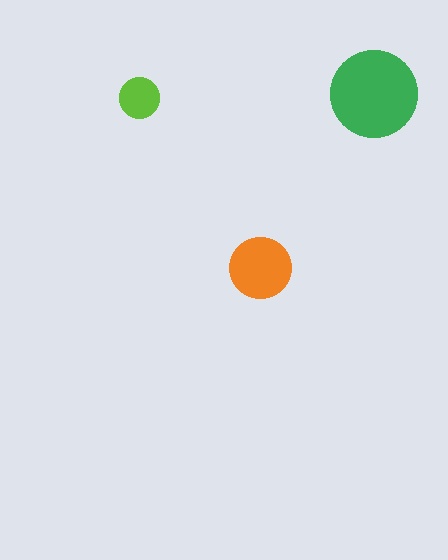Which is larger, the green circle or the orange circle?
The green one.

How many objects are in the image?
There are 3 objects in the image.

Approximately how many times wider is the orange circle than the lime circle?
About 1.5 times wider.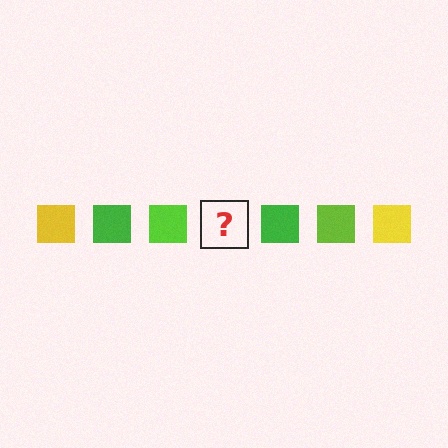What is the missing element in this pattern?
The missing element is a yellow square.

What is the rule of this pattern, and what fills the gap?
The rule is that the pattern cycles through yellow, green, lime squares. The gap should be filled with a yellow square.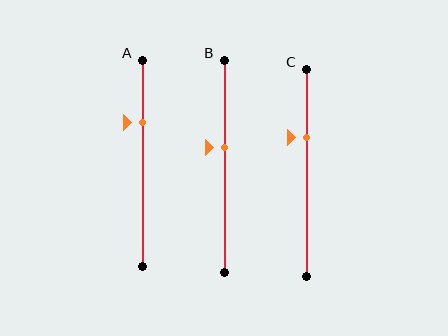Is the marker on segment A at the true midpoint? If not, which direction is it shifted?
No, the marker on segment A is shifted upward by about 20% of the segment length.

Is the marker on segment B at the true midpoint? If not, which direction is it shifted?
No, the marker on segment B is shifted upward by about 9% of the segment length.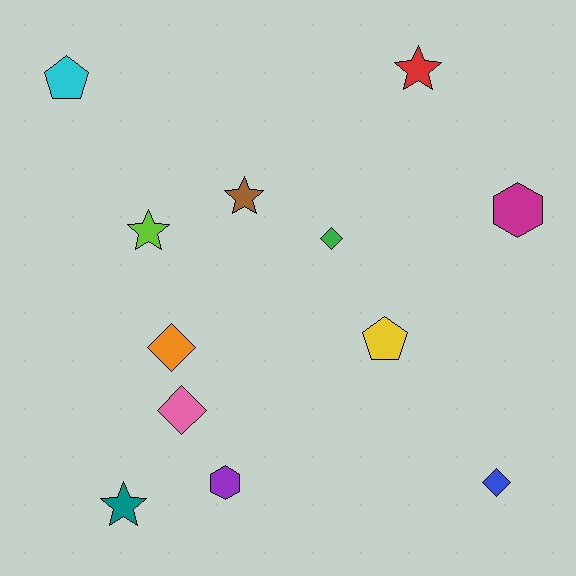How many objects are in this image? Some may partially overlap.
There are 12 objects.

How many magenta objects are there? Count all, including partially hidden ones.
There is 1 magenta object.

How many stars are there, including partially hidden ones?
There are 4 stars.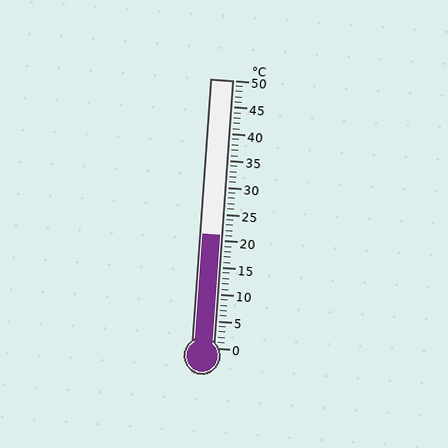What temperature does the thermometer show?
The thermometer shows approximately 21°C.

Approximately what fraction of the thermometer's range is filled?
The thermometer is filled to approximately 40% of its range.